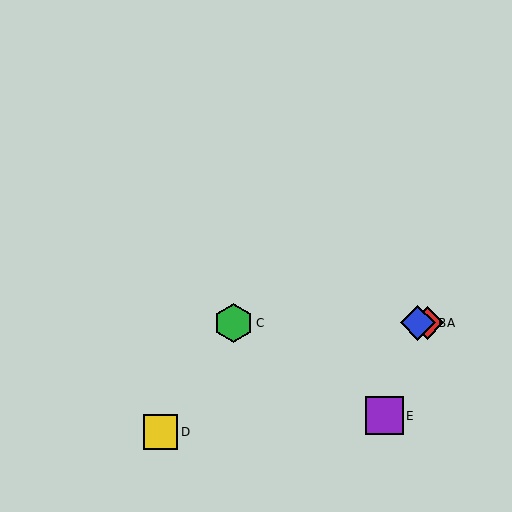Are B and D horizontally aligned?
No, B is at y≈323 and D is at y≈432.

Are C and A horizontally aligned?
Yes, both are at y≈323.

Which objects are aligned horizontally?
Objects A, B, C are aligned horizontally.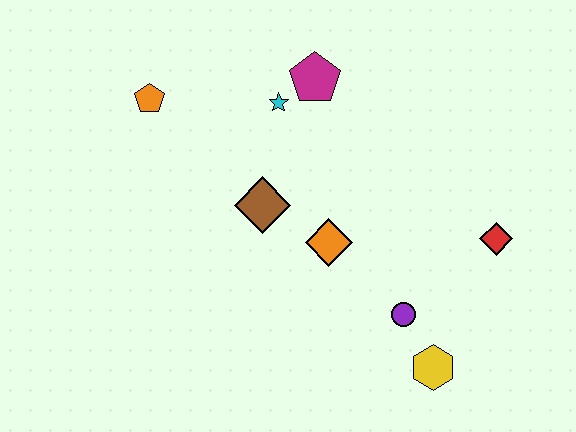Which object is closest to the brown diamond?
The orange diamond is closest to the brown diamond.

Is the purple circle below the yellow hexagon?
No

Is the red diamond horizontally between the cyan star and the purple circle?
No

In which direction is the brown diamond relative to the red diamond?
The brown diamond is to the left of the red diamond.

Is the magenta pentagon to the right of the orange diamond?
No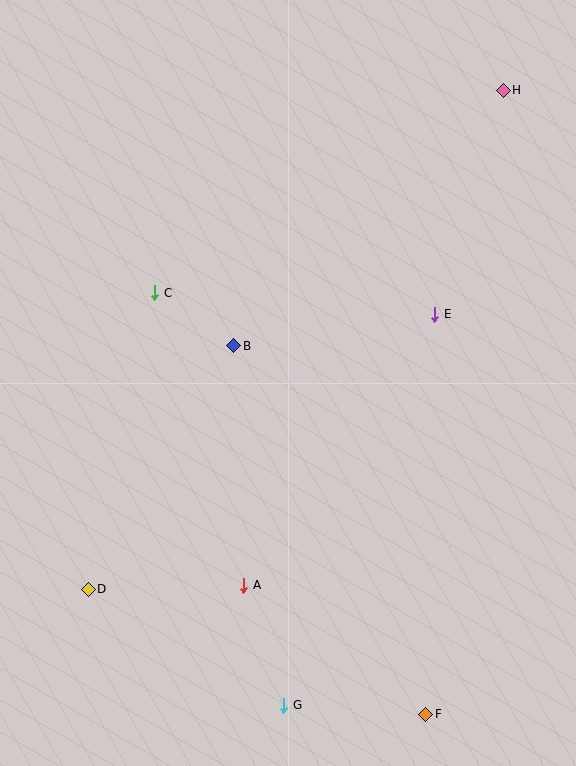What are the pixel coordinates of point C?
Point C is at (155, 293).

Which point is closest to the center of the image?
Point B at (234, 346) is closest to the center.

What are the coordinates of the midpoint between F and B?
The midpoint between F and B is at (330, 530).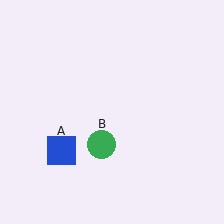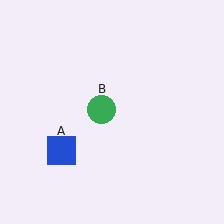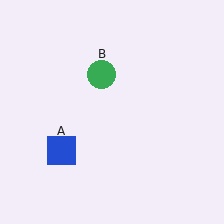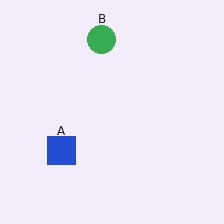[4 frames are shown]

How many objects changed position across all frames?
1 object changed position: green circle (object B).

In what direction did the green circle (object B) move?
The green circle (object B) moved up.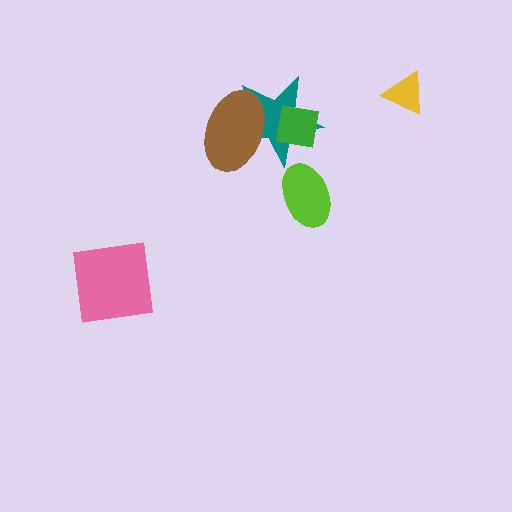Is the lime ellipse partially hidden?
No, no other shape covers it.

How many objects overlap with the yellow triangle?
0 objects overlap with the yellow triangle.